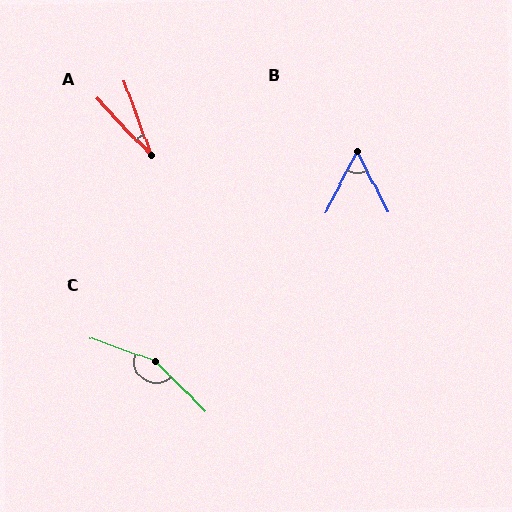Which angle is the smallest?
A, at approximately 24 degrees.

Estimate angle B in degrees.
Approximately 54 degrees.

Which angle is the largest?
C, at approximately 155 degrees.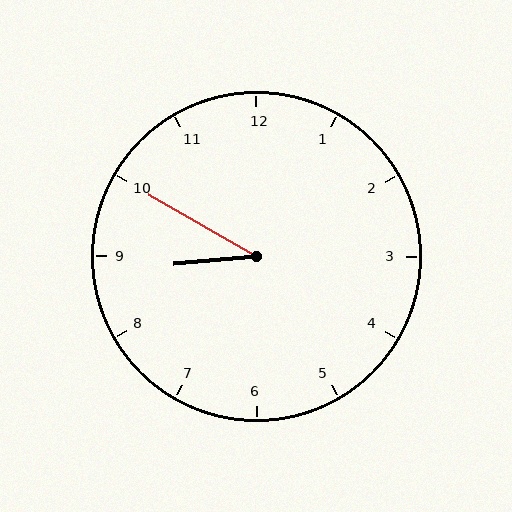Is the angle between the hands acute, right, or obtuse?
It is acute.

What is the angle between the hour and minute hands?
Approximately 35 degrees.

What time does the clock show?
8:50.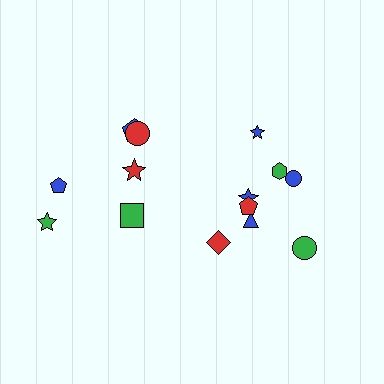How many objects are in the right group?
There are 8 objects.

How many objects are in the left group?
There are 6 objects.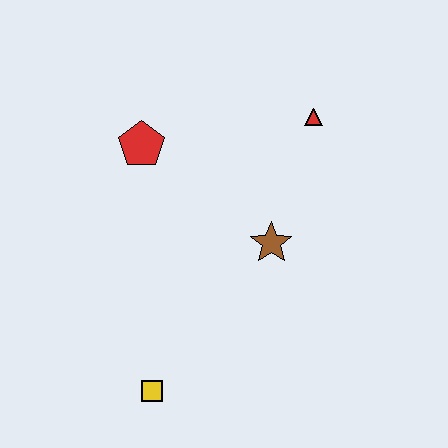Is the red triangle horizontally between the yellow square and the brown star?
No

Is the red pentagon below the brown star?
No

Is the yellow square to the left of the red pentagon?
No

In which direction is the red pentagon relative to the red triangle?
The red pentagon is to the left of the red triangle.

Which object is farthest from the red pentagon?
The yellow square is farthest from the red pentagon.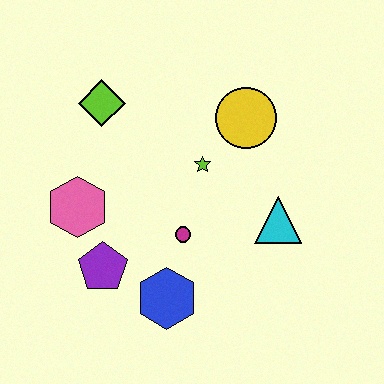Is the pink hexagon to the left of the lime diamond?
Yes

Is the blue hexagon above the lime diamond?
No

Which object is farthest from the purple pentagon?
The yellow circle is farthest from the purple pentagon.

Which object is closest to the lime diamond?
The pink hexagon is closest to the lime diamond.